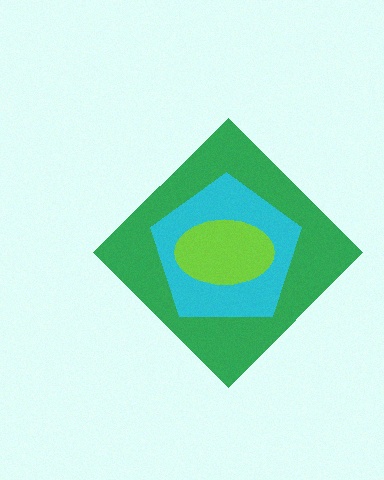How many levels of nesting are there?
3.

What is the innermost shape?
The lime ellipse.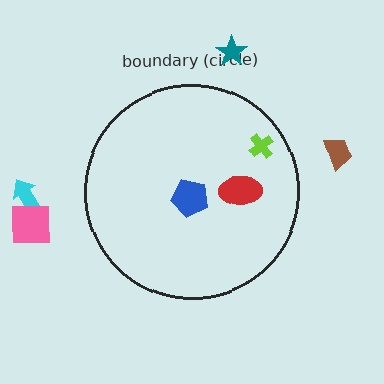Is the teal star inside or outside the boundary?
Outside.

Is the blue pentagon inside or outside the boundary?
Inside.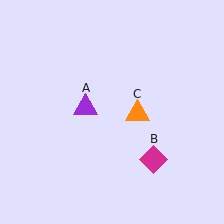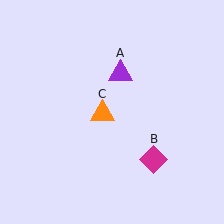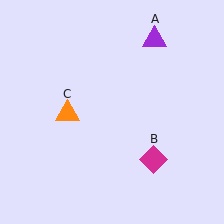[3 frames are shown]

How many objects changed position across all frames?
2 objects changed position: purple triangle (object A), orange triangle (object C).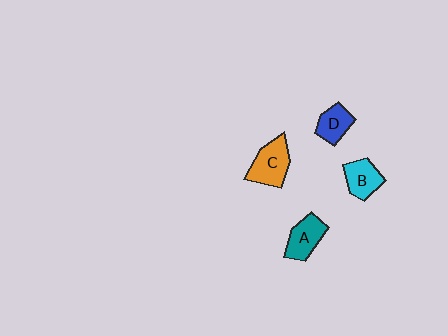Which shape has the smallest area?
Shape D (blue).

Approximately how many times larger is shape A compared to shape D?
Approximately 1.2 times.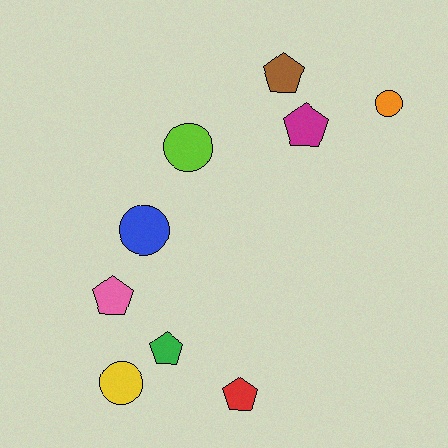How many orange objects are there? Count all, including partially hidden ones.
There is 1 orange object.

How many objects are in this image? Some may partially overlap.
There are 9 objects.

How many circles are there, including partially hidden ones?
There are 4 circles.